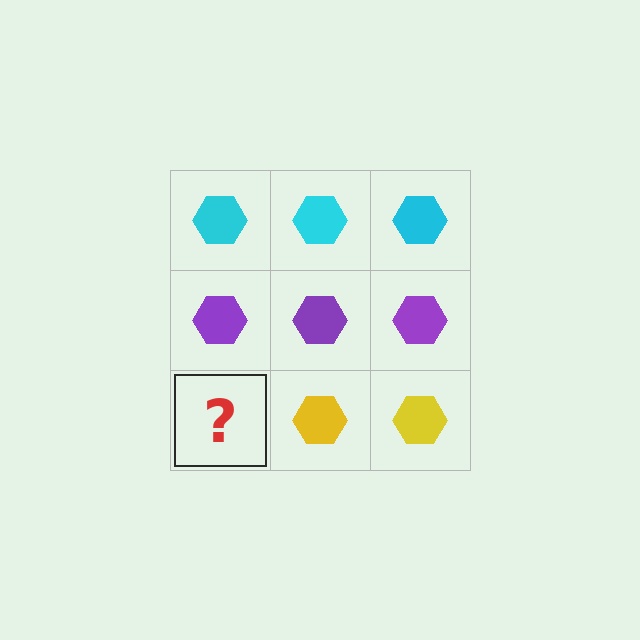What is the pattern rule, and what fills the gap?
The rule is that each row has a consistent color. The gap should be filled with a yellow hexagon.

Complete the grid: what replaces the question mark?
The question mark should be replaced with a yellow hexagon.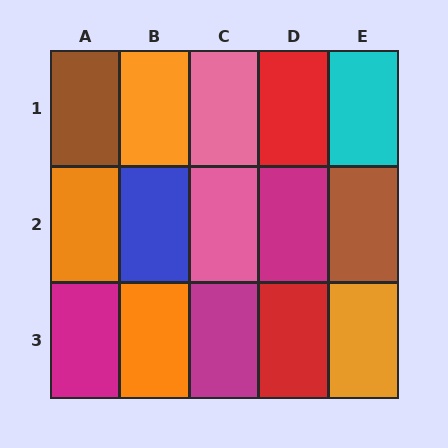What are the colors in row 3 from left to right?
Magenta, orange, magenta, red, orange.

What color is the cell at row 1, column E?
Cyan.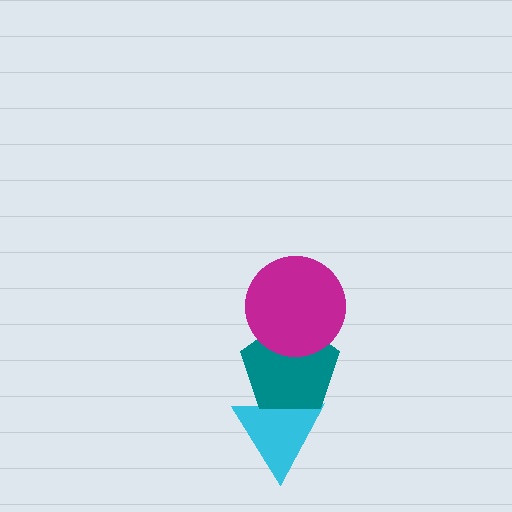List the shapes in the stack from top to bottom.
From top to bottom: the magenta circle, the teal pentagon, the cyan triangle.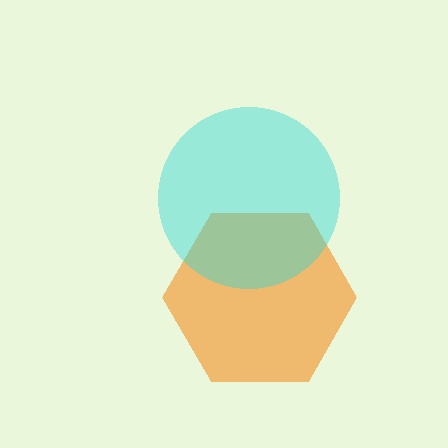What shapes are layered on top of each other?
The layered shapes are: an orange hexagon, a cyan circle.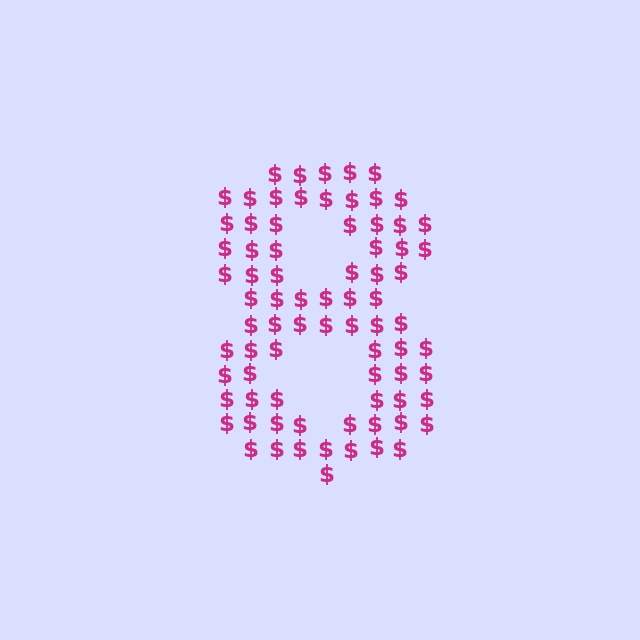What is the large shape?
The large shape is the digit 8.